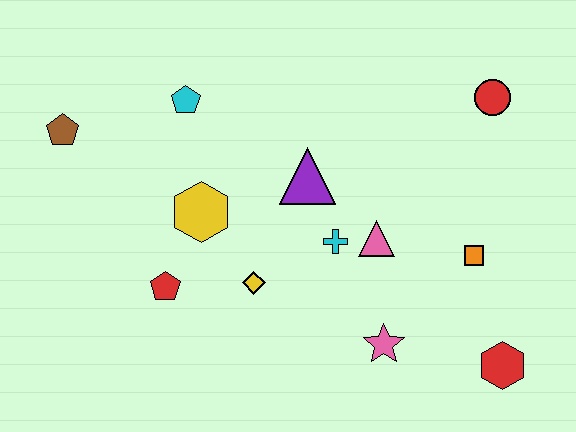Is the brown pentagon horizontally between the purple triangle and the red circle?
No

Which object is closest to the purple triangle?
The cyan cross is closest to the purple triangle.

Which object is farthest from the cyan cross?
The brown pentagon is farthest from the cyan cross.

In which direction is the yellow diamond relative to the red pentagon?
The yellow diamond is to the right of the red pentagon.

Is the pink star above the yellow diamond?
No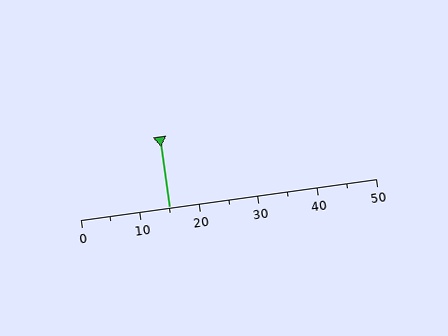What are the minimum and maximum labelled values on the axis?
The axis runs from 0 to 50.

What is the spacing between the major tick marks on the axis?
The major ticks are spaced 10 apart.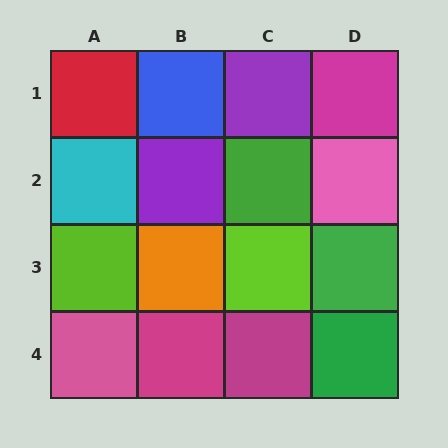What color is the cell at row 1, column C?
Purple.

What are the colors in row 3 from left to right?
Lime, orange, lime, green.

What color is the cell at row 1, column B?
Blue.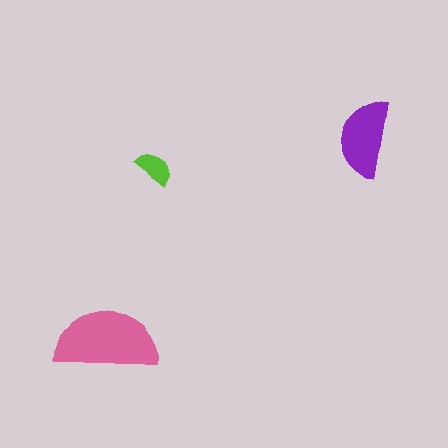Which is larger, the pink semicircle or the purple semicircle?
The pink one.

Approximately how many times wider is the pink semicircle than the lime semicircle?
About 2.5 times wider.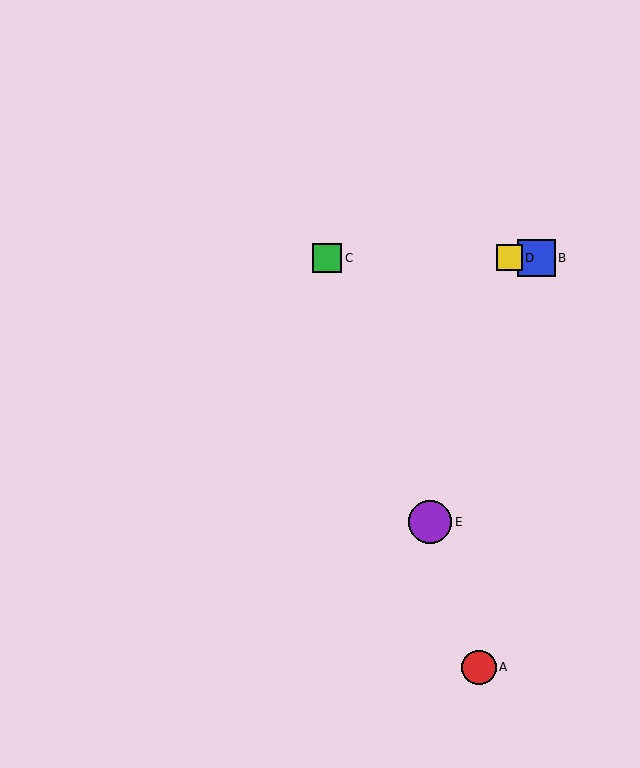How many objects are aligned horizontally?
3 objects (B, C, D) are aligned horizontally.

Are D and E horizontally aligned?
No, D is at y≈258 and E is at y≈522.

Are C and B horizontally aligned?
Yes, both are at y≈258.